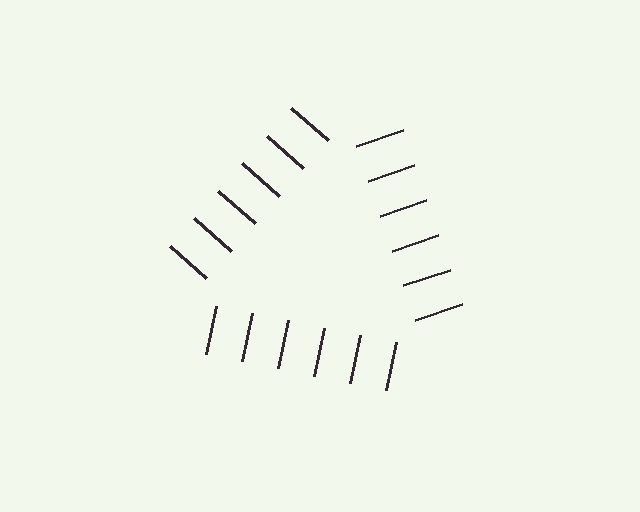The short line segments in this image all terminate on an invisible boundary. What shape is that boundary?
An illusory triangle — the line segments terminate on its edges but no continuous stroke is drawn.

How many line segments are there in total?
18 — 6 along each of the 3 edges.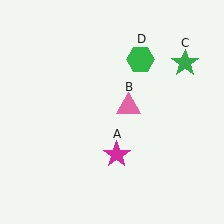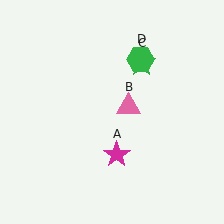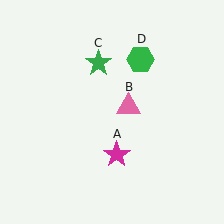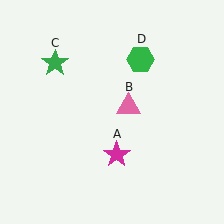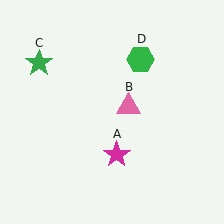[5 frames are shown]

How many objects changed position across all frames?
1 object changed position: green star (object C).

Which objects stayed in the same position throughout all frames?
Magenta star (object A) and pink triangle (object B) and green hexagon (object D) remained stationary.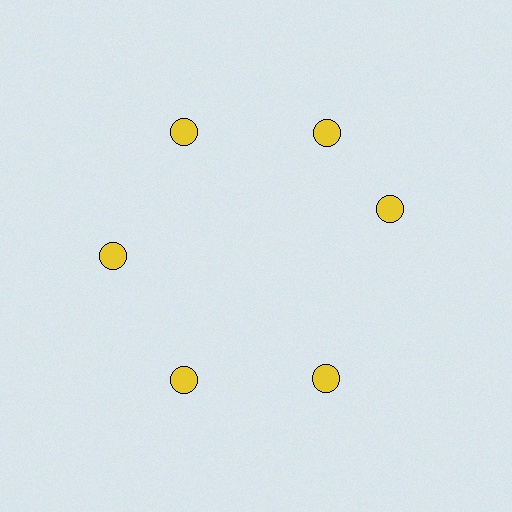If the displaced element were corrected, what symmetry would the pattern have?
It would have 6-fold rotational symmetry — the pattern would map onto itself every 60 degrees.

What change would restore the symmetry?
The symmetry would be restored by rotating it back into even spacing with its neighbors so that all 6 circles sit at equal angles and equal distance from the center.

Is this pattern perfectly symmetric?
No. The 6 yellow circles are arranged in a ring, but one element near the 3 o'clock position is rotated out of alignment along the ring, breaking the 6-fold rotational symmetry.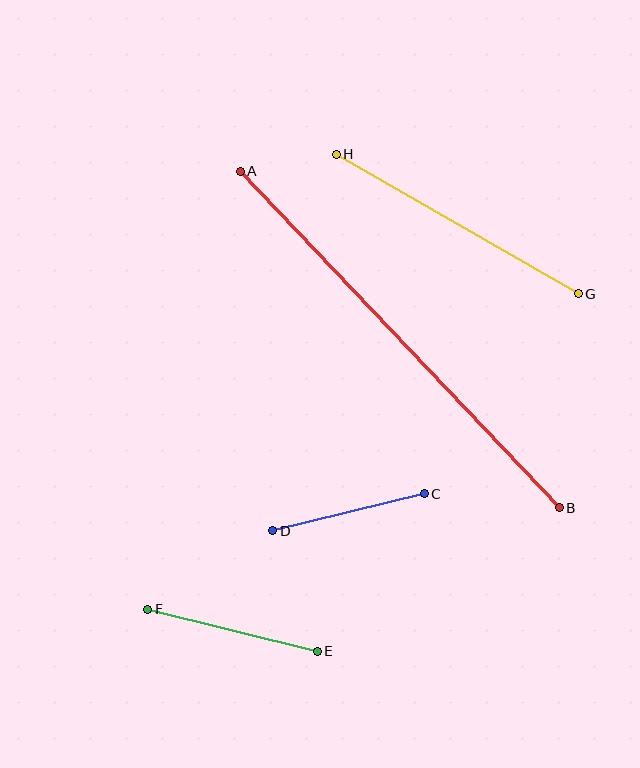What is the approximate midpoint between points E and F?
The midpoint is at approximately (232, 630) pixels.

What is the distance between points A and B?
The distance is approximately 464 pixels.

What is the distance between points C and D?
The distance is approximately 156 pixels.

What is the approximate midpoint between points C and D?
The midpoint is at approximately (348, 512) pixels.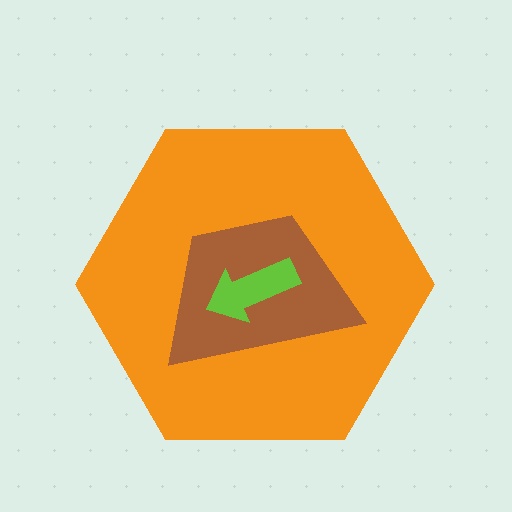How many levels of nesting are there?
3.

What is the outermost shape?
The orange hexagon.